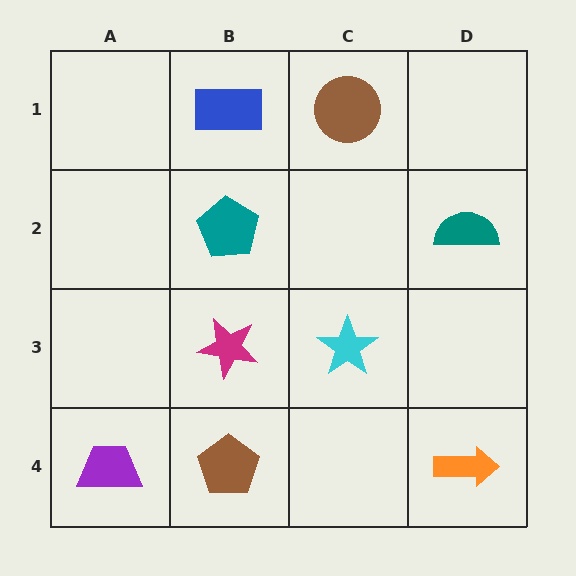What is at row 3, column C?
A cyan star.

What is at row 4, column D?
An orange arrow.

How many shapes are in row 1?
2 shapes.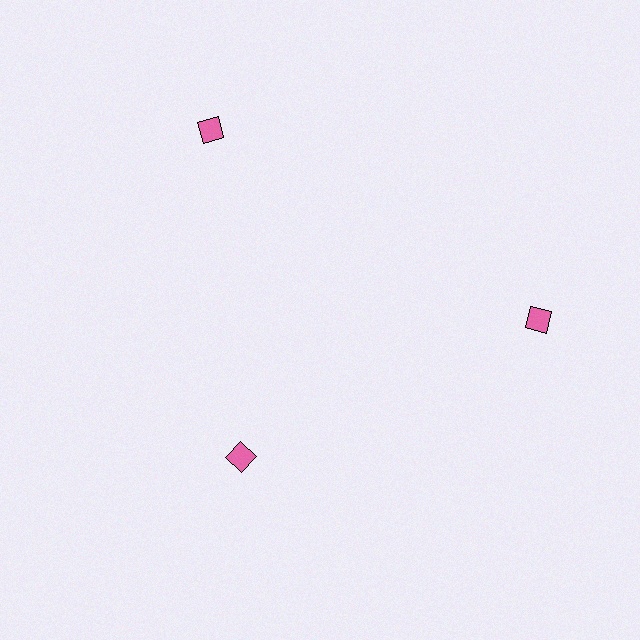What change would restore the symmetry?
The symmetry would be restored by moving it outward, back onto the ring so that all 3 diamonds sit at equal angles and equal distance from the center.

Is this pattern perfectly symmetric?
No. The 3 pink diamonds are arranged in a ring, but one element near the 7 o'clock position is pulled inward toward the center, breaking the 3-fold rotational symmetry.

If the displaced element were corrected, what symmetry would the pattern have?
It would have 3-fold rotational symmetry — the pattern would map onto itself every 120 degrees.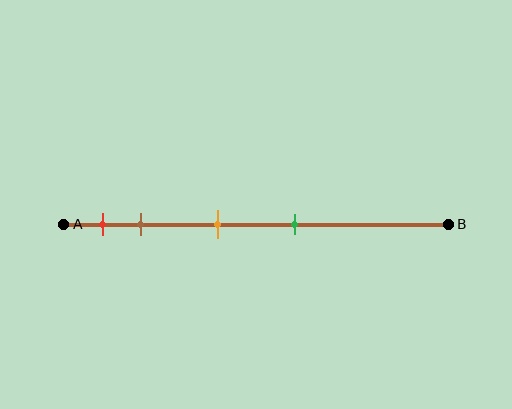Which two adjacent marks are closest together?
The red and brown marks are the closest adjacent pair.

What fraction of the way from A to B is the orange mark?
The orange mark is approximately 40% (0.4) of the way from A to B.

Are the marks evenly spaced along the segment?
No, the marks are not evenly spaced.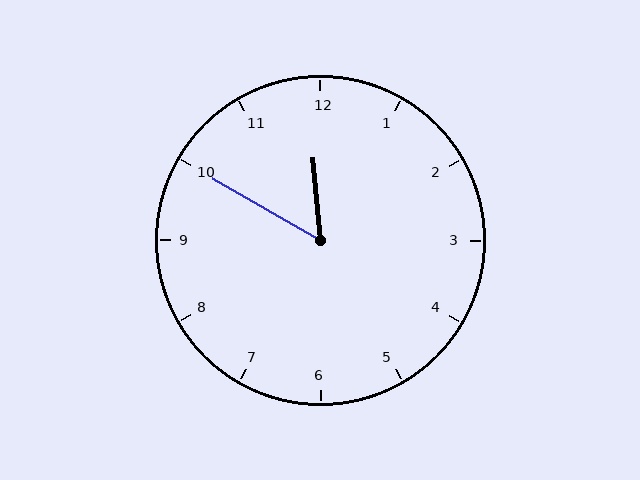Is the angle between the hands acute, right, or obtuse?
It is acute.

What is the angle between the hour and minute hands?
Approximately 55 degrees.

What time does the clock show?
11:50.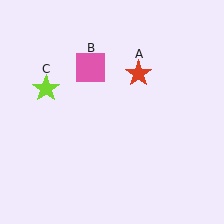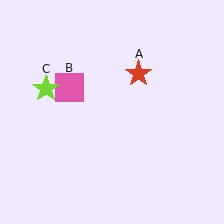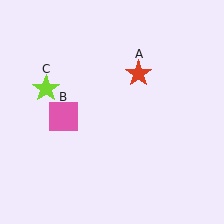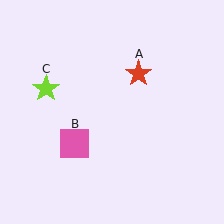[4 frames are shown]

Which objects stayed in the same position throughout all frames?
Red star (object A) and lime star (object C) remained stationary.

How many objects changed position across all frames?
1 object changed position: pink square (object B).